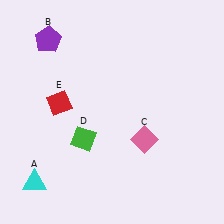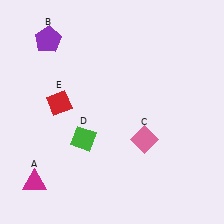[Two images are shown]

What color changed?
The triangle (A) changed from cyan in Image 1 to magenta in Image 2.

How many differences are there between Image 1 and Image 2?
There is 1 difference between the two images.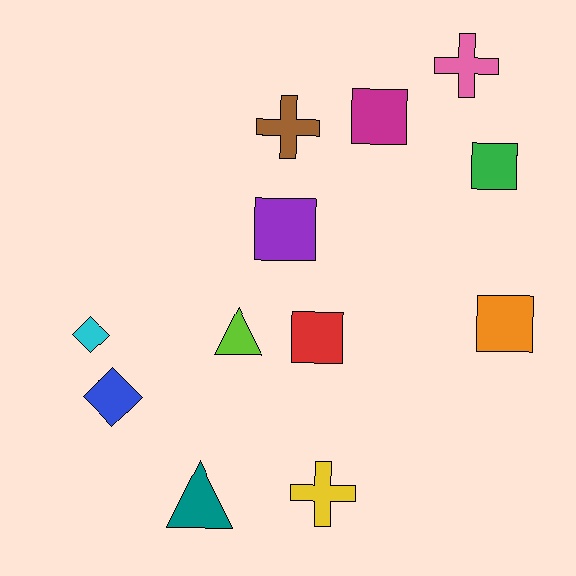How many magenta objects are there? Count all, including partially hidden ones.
There is 1 magenta object.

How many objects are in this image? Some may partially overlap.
There are 12 objects.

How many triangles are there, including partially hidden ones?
There are 2 triangles.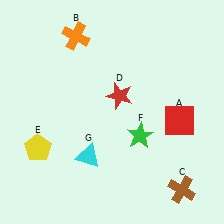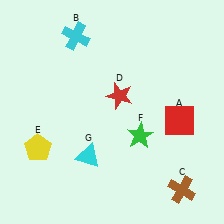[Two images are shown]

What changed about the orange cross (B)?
In Image 1, B is orange. In Image 2, it changed to cyan.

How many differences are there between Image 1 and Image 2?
There is 1 difference between the two images.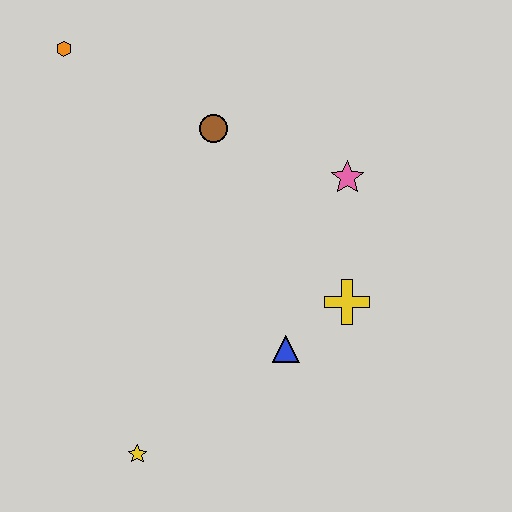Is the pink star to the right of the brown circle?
Yes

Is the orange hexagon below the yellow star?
No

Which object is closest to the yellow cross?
The blue triangle is closest to the yellow cross.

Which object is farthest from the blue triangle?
The orange hexagon is farthest from the blue triangle.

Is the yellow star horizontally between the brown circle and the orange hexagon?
Yes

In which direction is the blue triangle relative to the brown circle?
The blue triangle is below the brown circle.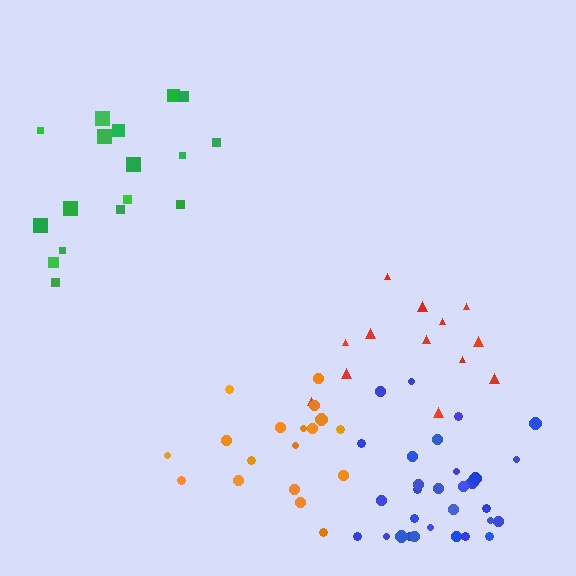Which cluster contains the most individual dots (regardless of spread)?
Blue (30).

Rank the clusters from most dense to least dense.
blue, orange, red, green.